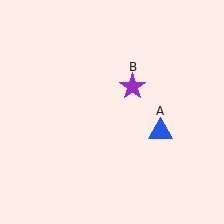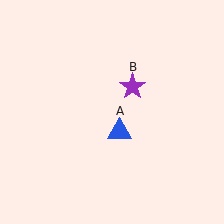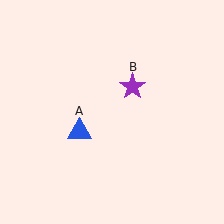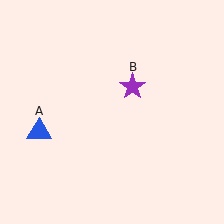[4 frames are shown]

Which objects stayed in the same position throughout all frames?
Purple star (object B) remained stationary.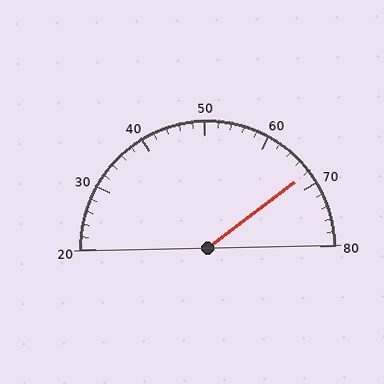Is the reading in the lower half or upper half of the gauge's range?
The reading is in the upper half of the range (20 to 80).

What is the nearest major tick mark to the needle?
The nearest major tick mark is 70.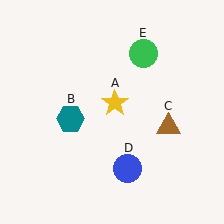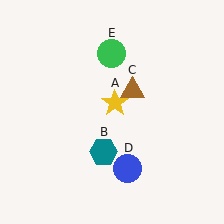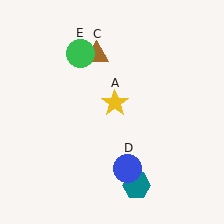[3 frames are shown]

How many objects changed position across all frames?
3 objects changed position: teal hexagon (object B), brown triangle (object C), green circle (object E).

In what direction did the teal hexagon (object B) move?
The teal hexagon (object B) moved down and to the right.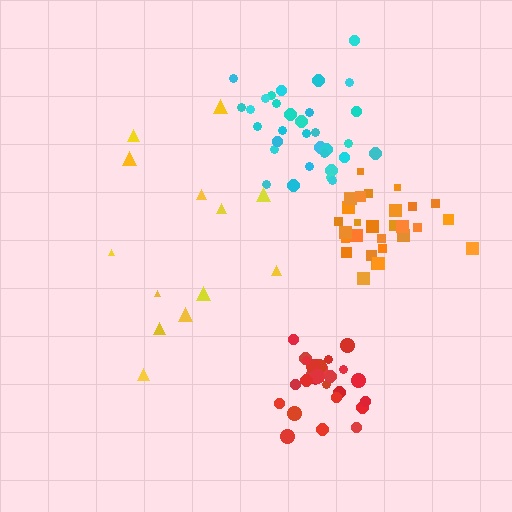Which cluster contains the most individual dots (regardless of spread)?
Cyan (32).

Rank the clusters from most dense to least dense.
red, orange, cyan, yellow.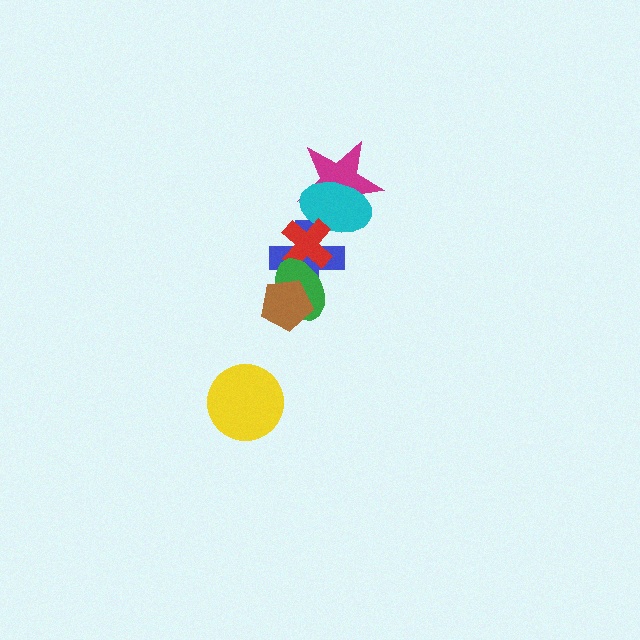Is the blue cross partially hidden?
Yes, it is partially covered by another shape.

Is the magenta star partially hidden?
Yes, it is partially covered by another shape.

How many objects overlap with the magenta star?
1 object overlaps with the magenta star.